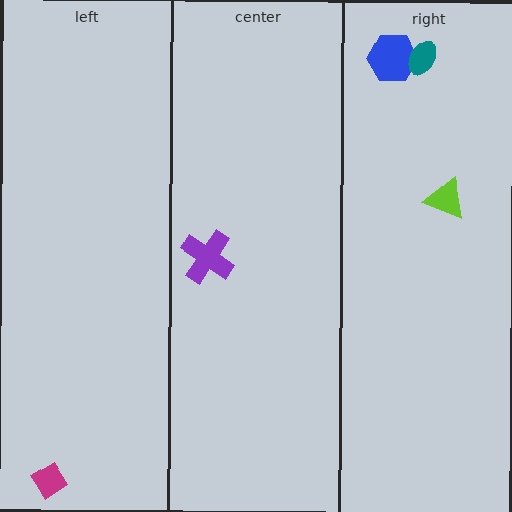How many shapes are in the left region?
1.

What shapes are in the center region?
The purple cross.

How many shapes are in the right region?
3.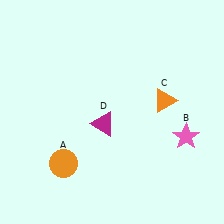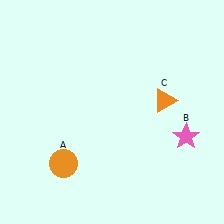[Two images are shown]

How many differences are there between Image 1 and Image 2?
There is 1 difference between the two images.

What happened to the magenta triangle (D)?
The magenta triangle (D) was removed in Image 2. It was in the bottom-left area of Image 1.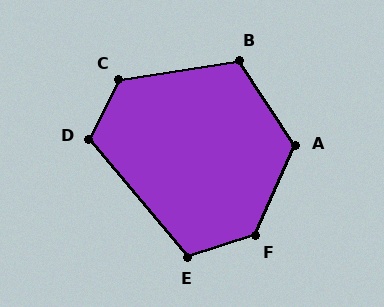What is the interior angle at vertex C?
Approximately 126 degrees (obtuse).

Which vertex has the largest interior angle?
F, at approximately 132 degrees.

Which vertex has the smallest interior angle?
E, at approximately 112 degrees.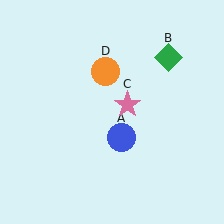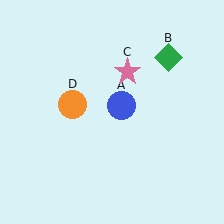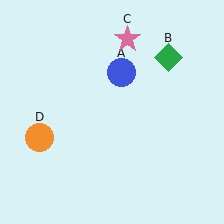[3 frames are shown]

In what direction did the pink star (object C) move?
The pink star (object C) moved up.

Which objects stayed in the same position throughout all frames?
Green diamond (object B) remained stationary.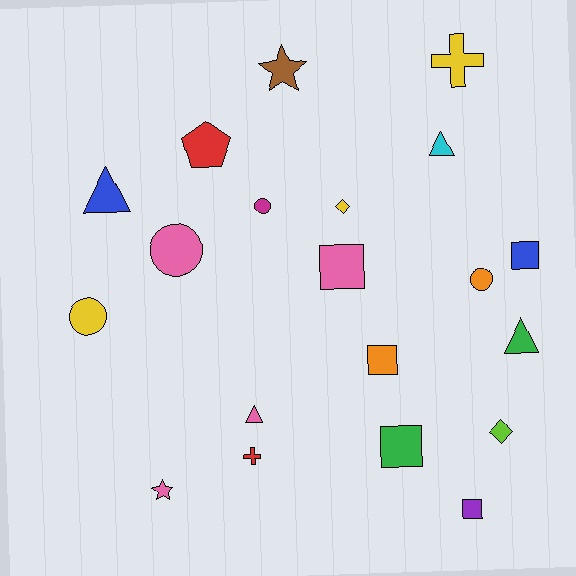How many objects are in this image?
There are 20 objects.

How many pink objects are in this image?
There are 4 pink objects.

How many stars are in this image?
There are 2 stars.